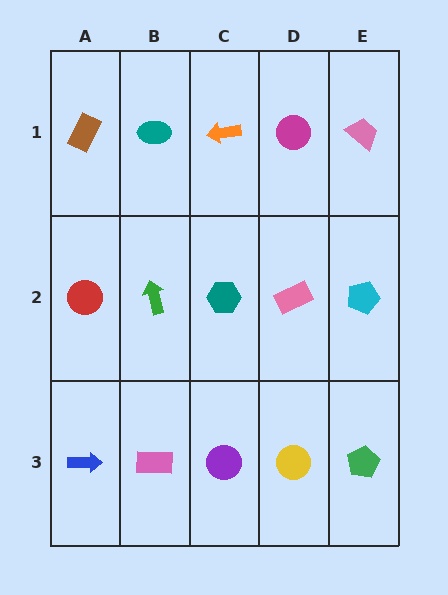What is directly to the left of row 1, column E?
A magenta circle.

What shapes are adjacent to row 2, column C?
An orange arrow (row 1, column C), a purple circle (row 3, column C), a green arrow (row 2, column B), a pink rectangle (row 2, column D).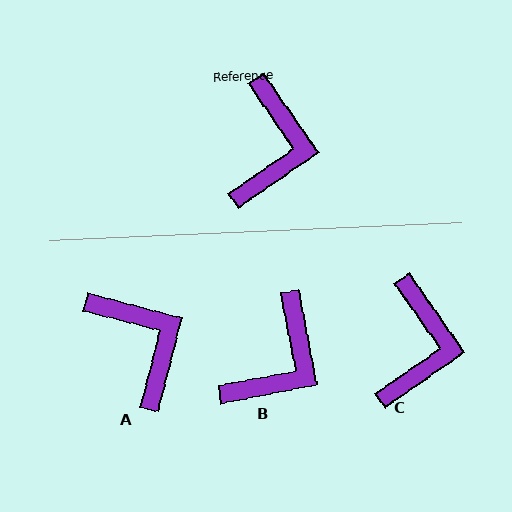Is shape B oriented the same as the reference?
No, it is off by about 24 degrees.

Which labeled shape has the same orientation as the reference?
C.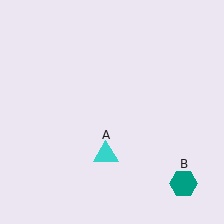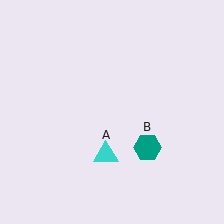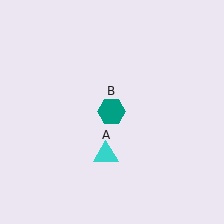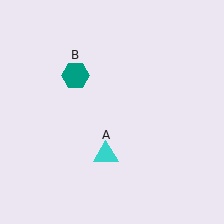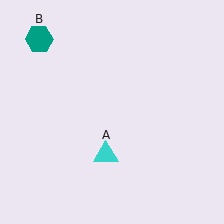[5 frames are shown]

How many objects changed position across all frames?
1 object changed position: teal hexagon (object B).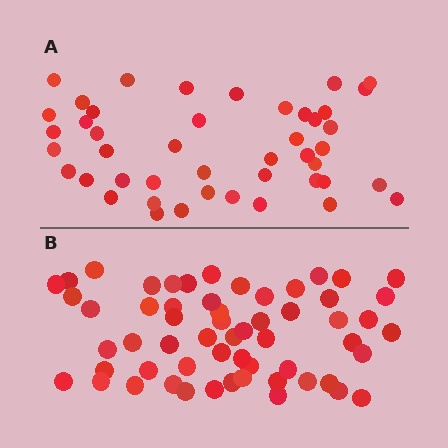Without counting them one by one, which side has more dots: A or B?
Region B (the bottom region) has more dots.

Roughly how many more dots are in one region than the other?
Region B has approximately 15 more dots than region A.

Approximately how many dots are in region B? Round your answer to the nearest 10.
About 60 dots. (The exact count is 58, which rounds to 60.)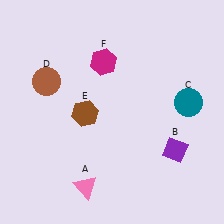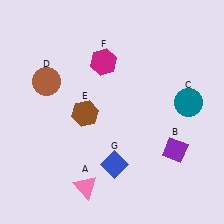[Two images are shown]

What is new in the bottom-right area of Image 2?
A blue diamond (G) was added in the bottom-right area of Image 2.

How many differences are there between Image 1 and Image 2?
There is 1 difference between the two images.